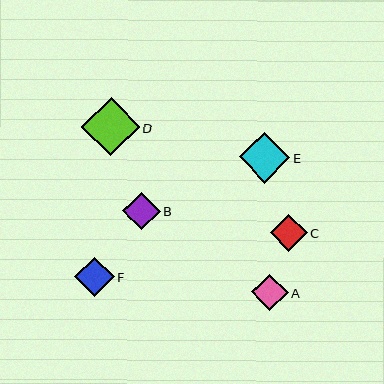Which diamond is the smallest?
Diamond A is the smallest with a size of approximately 36 pixels.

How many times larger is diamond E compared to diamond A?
Diamond E is approximately 1.4 times the size of diamond A.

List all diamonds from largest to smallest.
From largest to smallest: D, E, F, B, C, A.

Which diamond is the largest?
Diamond D is the largest with a size of approximately 58 pixels.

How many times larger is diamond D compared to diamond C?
Diamond D is approximately 1.6 times the size of diamond C.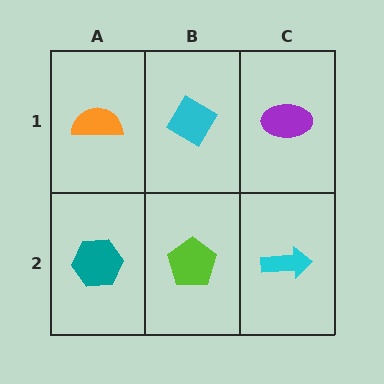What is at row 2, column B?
A lime pentagon.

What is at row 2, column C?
A cyan arrow.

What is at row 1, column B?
A cyan diamond.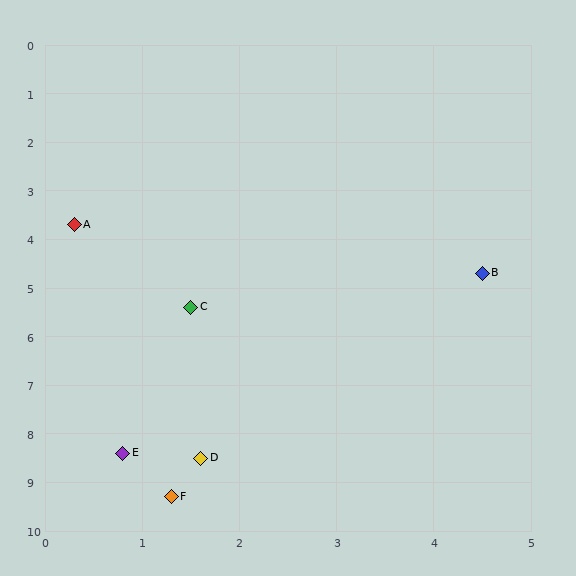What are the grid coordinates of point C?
Point C is at approximately (1.5, 5.4).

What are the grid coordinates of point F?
Point F is at approximately (1.3, 9.3).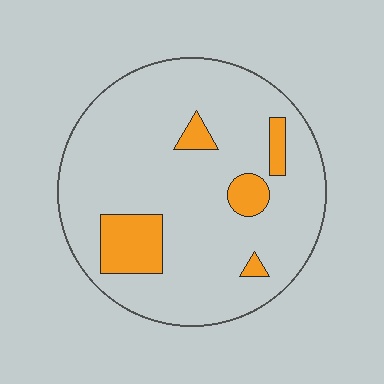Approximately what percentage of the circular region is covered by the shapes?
Approximately 15%.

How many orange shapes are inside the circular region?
5.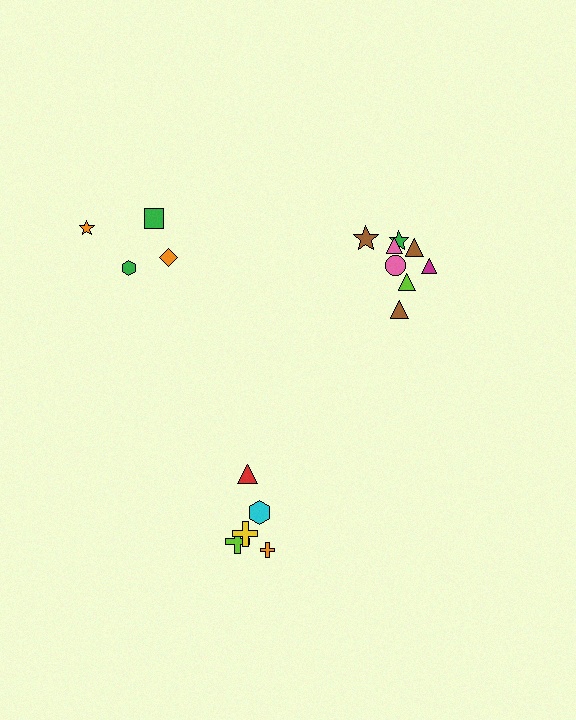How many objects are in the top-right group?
There are 8 objects.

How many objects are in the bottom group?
There are 5 objects.